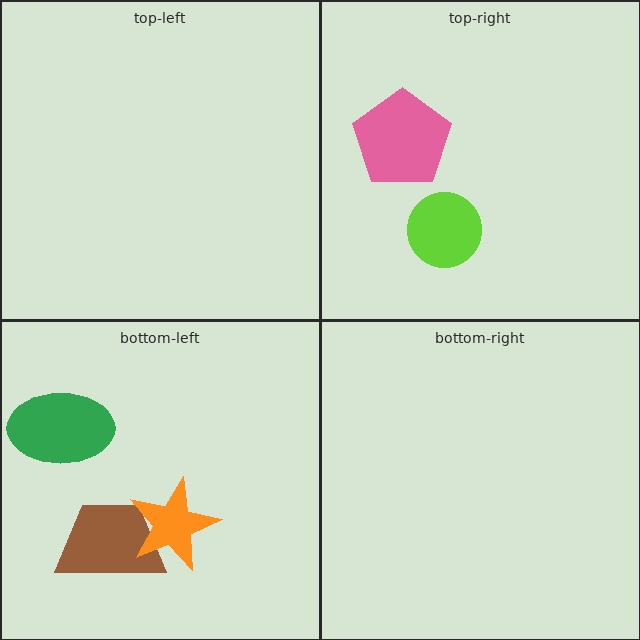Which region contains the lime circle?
The top-right region.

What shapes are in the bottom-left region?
The brown trapezoid, the orange star, the green ellipse.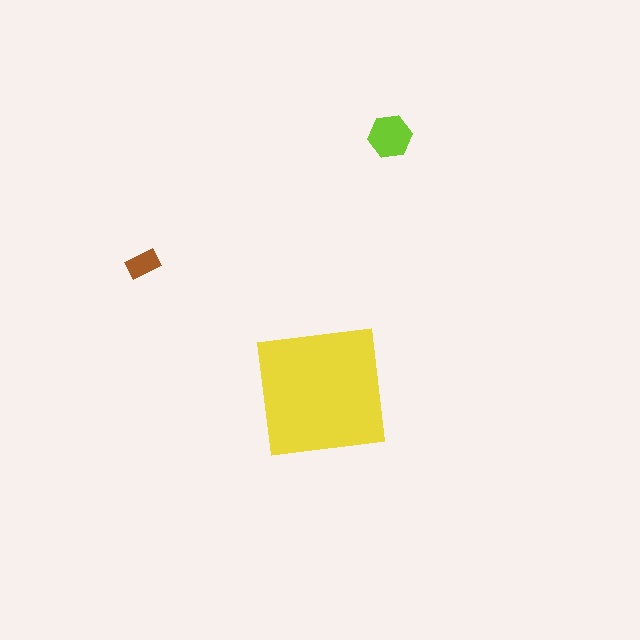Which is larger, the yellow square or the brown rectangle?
The yellow square.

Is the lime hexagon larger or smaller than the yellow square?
Smaller.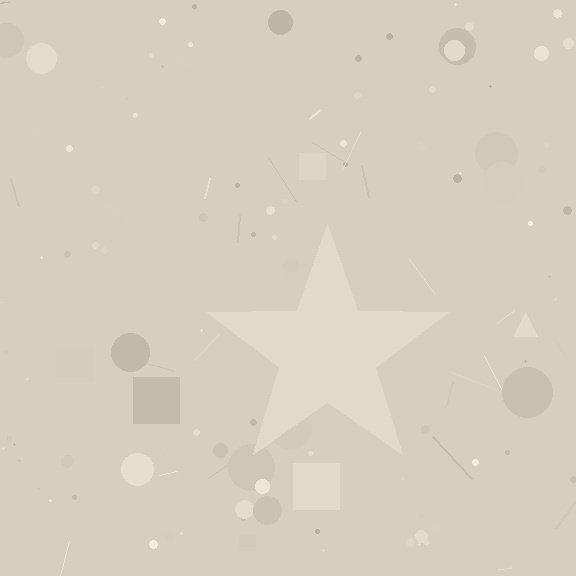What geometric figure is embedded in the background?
A star is embedded in the background.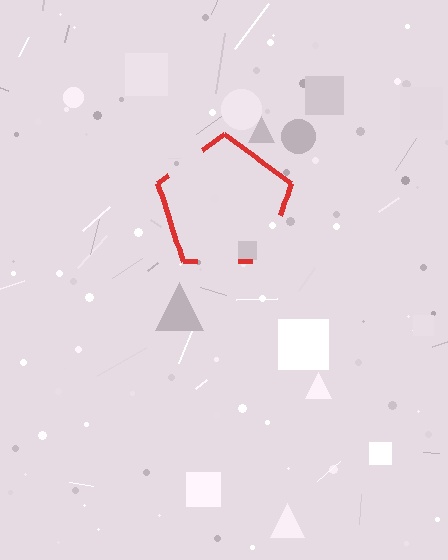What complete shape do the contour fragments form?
The contour fragments form a pentagon.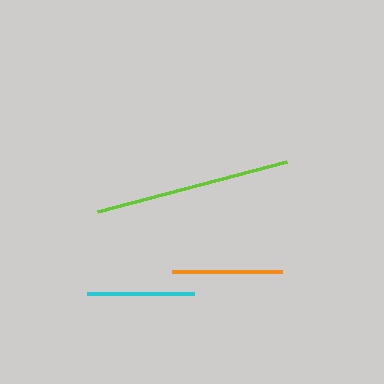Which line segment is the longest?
The lime line is the longest at approximately 196 pixels.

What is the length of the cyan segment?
The cyan segment is approximately 108 pixels long.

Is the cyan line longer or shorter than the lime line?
The lime line is longer than the cyan line.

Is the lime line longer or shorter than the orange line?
The lime line is longer than the orange line.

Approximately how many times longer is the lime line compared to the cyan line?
The lime line is approximately 1.8 times the length of the cyan line.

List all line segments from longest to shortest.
From longest to shortest: lime, orange, cyan.